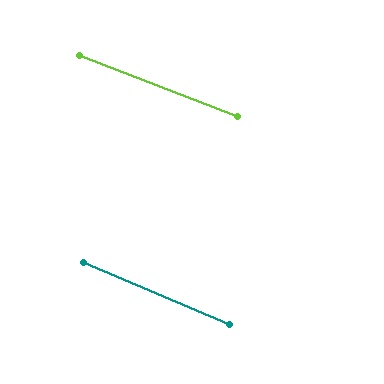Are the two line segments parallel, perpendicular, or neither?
Parallel — their directions differ by only 2.0°.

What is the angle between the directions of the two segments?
Approximately 2 degrees.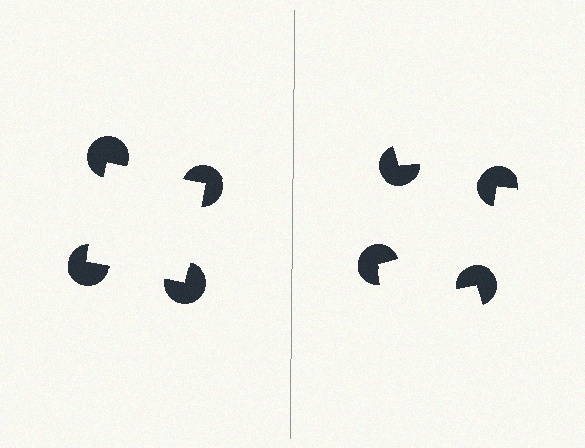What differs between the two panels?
The pac-man discs are positioned identically on both sides; only the wedge orientations differ. On the left they align to a square; on the right they are misaligned.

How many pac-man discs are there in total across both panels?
8 — 4 on each side.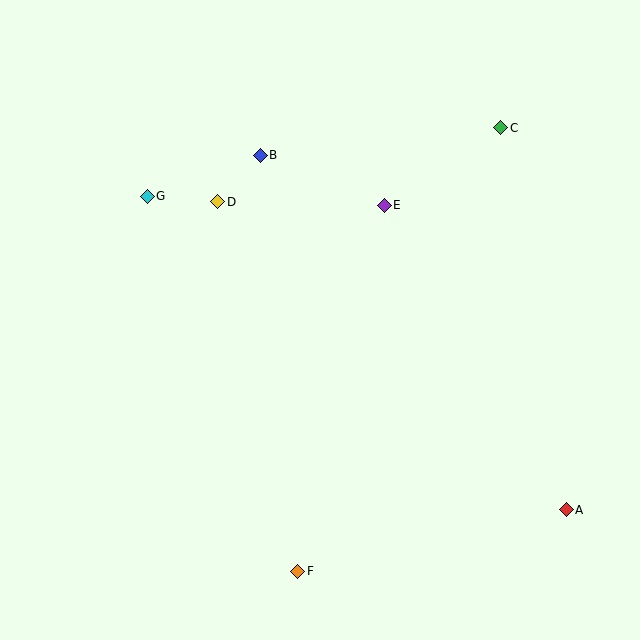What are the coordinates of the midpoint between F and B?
The midpoint between F and B is at (279, 363).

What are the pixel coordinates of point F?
Point F is at (298, 571).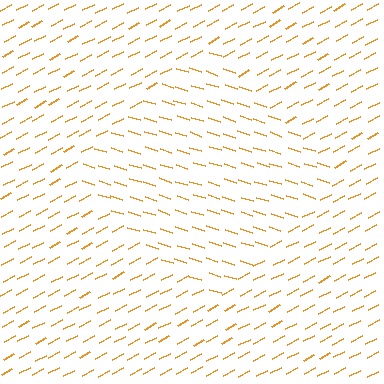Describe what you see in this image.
The image is filled with small orange line segments. A diamond region in the image has lines oriented differently from the surrounding lines, creating a visible texture boundary.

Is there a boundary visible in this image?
Yes, there is a texture boundary formed by a change in line orientation.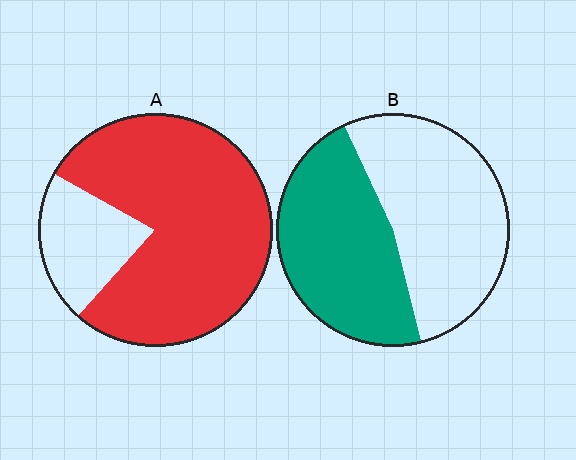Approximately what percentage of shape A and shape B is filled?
A is approximately 80% and B is approximately 45%.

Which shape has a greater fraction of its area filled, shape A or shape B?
Shape A.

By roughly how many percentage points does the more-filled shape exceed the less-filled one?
By roughly 30 percentage points (A over B).